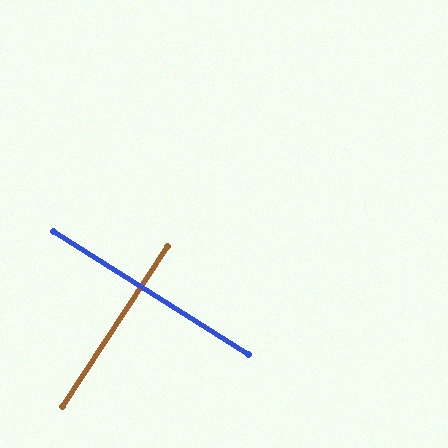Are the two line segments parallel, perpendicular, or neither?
Perpendicular — they meet at approximately 89°.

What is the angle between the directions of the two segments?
Approximately 89 degrees.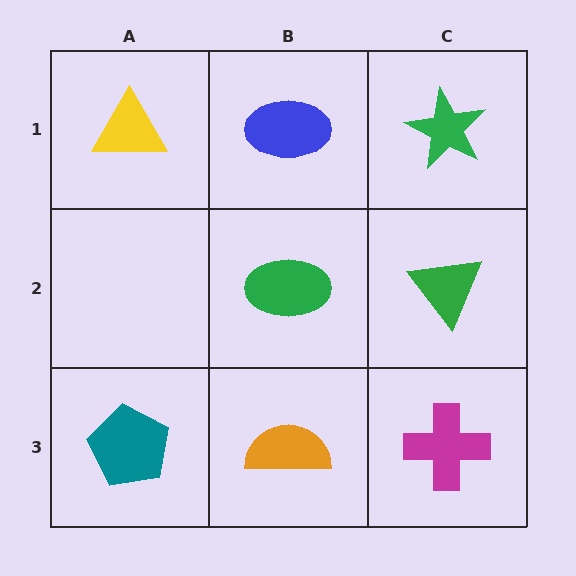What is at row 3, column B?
An orange semicircle.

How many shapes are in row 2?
2 shapes.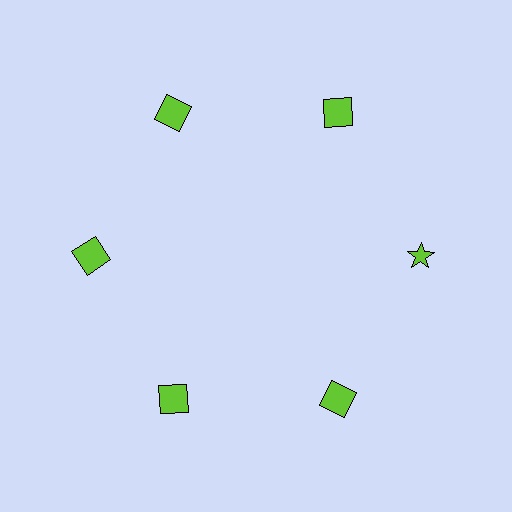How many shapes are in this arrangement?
There are 6 shapes arranged in a ring pattern.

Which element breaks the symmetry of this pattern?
The lime star at roughly the 3 o'clock position breaks the symmetry. All other shapes are lime squares.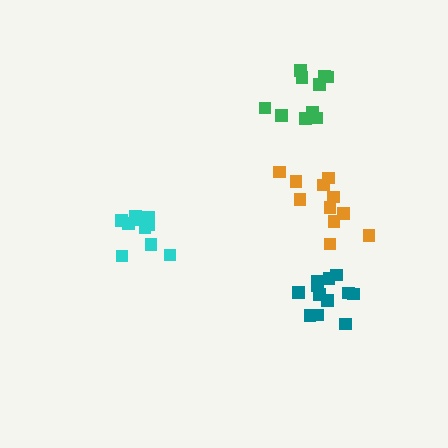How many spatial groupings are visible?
There are 4 spatial groupings.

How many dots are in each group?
Group 1: 11 dots, Group 2: 11 dots, Group 3: 10 dots, Group 4: 12 dots (44 total).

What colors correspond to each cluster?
The clusters are colored: cyan, orange, green, teal.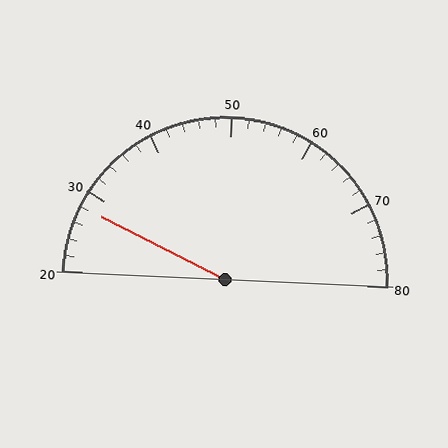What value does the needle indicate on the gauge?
The needle indicates approximately 28.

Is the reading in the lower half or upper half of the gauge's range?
The reading is in the lower half of the range (20 to 80).